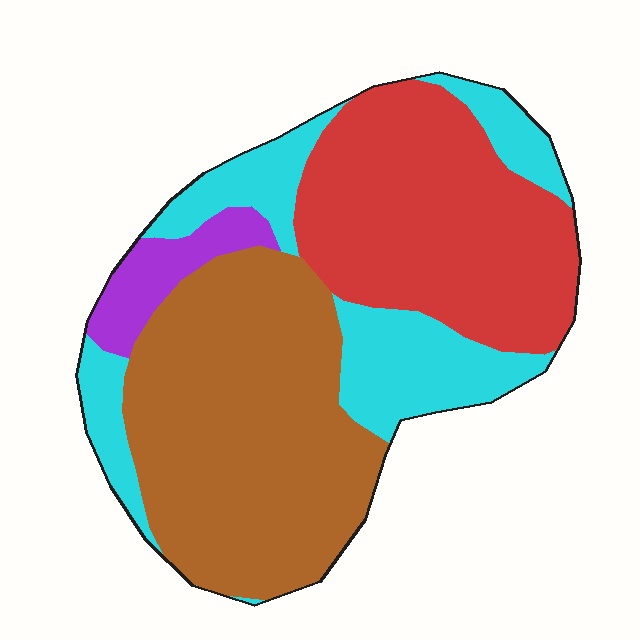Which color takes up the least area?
Purple, at roughly 5%.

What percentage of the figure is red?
Red takes up about one third (1/3) of the figure.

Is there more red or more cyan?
Red.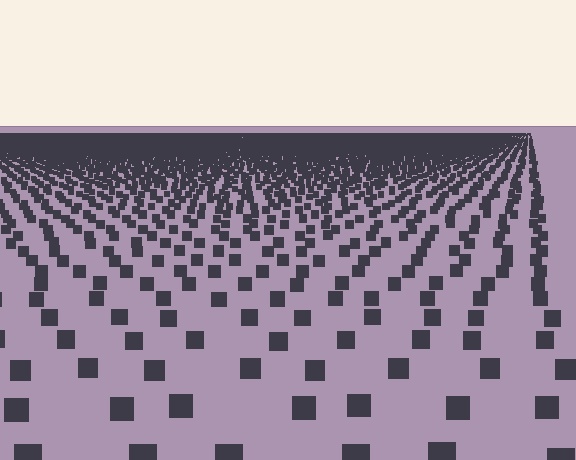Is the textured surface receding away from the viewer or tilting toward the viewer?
The surface is receding away from the viewer. Texture elements get smaller and denser toward the top.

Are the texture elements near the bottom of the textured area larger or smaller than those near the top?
Larger. Near the bottom, elements are closer to the viewer and appear at a bigger on-screen size.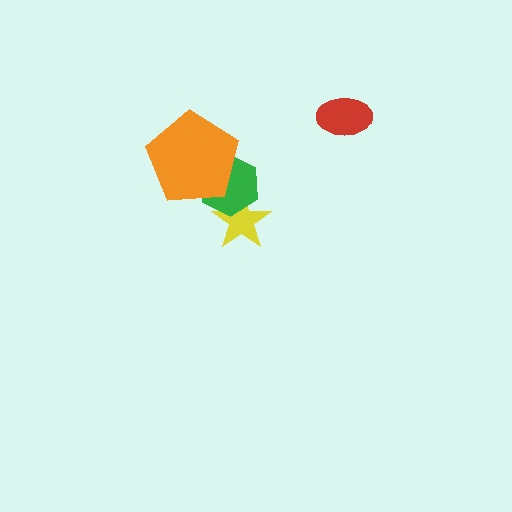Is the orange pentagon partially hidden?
No, no other shape covers it.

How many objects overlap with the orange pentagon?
1 object overlaps with the orange pentagon.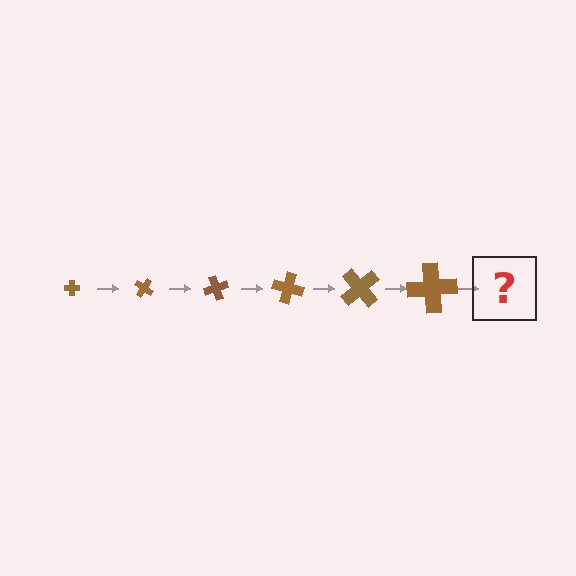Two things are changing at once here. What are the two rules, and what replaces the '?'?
The two rules are that the cross grows larger each step and it rotates 35 degrees each step. The '?' should be a cross, larger than the previous one and rotated 210 degrees from the start.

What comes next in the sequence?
The next element should be a cross, larger than the previous one and rotated 210 degrees from the start.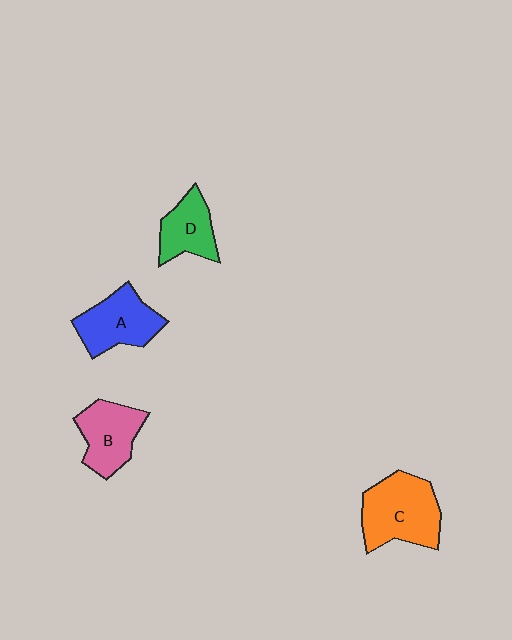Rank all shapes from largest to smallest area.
From largest to smallest: C (orange), A (blue), B (pink), D (green).